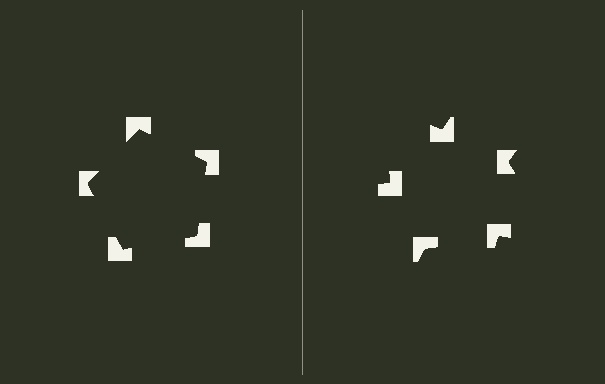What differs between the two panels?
The notched squares are positioned identically on both sides; only the wedge orientations differ. On the left they align to a pentagon; on the right they are misaligned.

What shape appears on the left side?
An illusory pentagon.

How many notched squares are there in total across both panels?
10 — 5 on each side.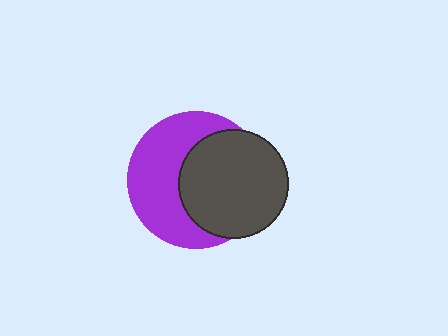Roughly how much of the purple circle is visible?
About half of it is visible (roughly 51%).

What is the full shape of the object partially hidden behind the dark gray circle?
The partially hidden object is a purple circle.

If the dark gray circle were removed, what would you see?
You would see the complete purple circle.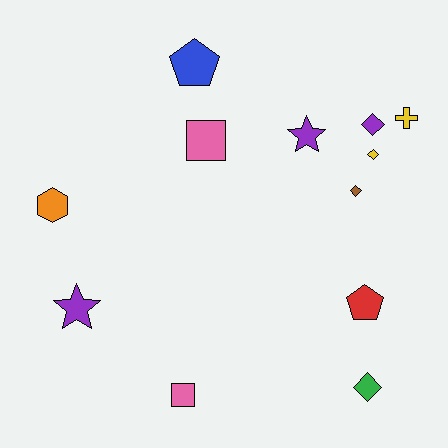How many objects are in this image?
There are 12 objects.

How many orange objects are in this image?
There is 1 orange object.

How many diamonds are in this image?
There are 4 diamonds.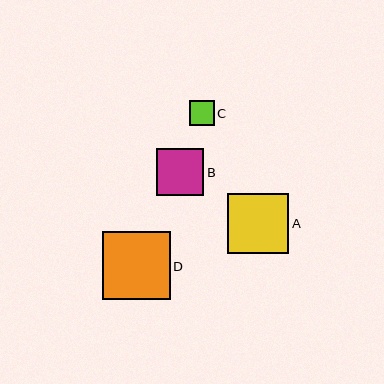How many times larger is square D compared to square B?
Square D is approximately 1.4 times the size of square B.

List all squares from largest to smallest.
From largest to smallest: D, A, B, C.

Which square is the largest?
Square D is the largest with a size of approximately 68 pixels.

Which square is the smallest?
Square C is the smallest with a size of approximately 25 pixels.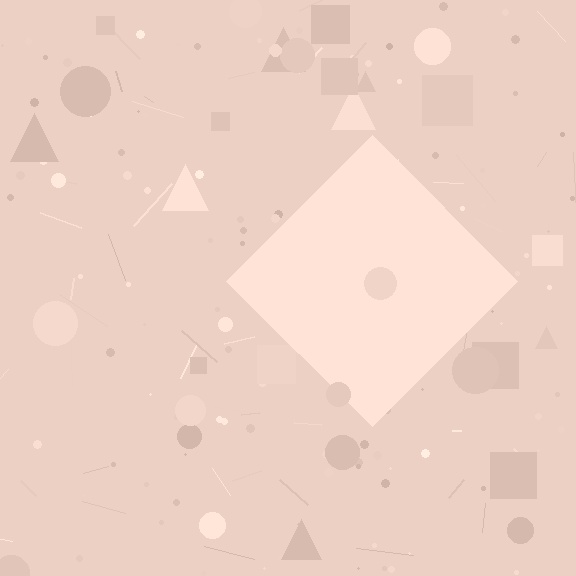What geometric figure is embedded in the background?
A diamond is embedded in the background.